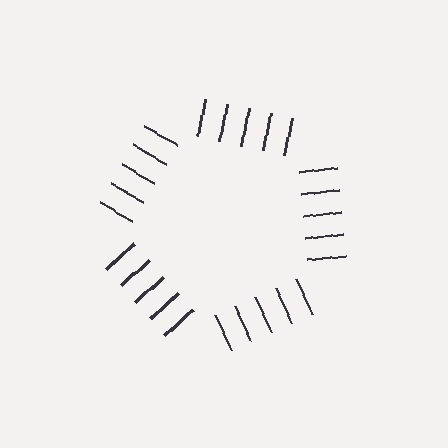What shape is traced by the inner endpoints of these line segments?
An illusory pentagon — the line segments terminate on its edges but no continuous stroke is drawn.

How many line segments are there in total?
25 — 5 along each of the 5 edges.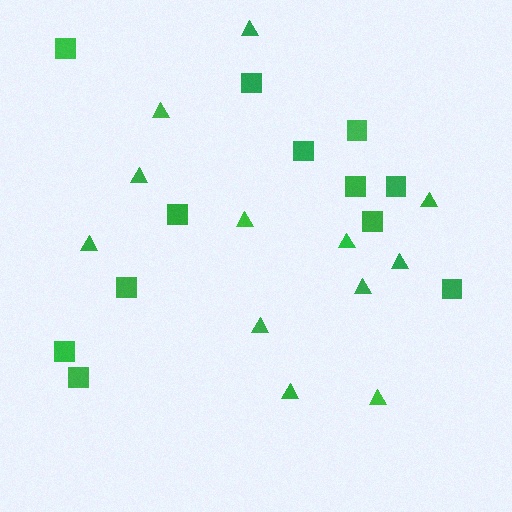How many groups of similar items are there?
There are 2 groups: one group of triangles (12) and one group of squares (12).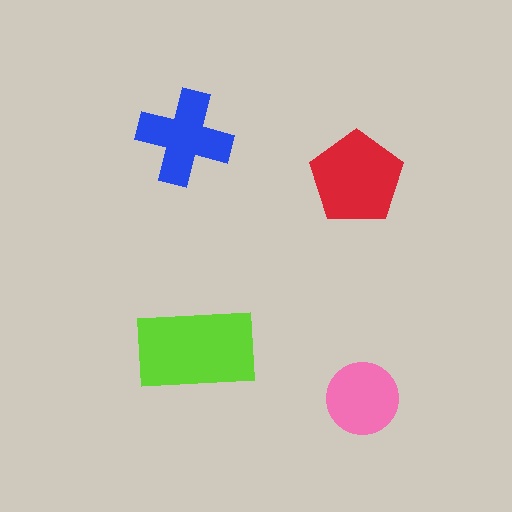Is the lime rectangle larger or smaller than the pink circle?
Larger.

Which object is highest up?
The blue cross is topmost.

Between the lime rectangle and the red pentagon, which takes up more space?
The lime rectangle.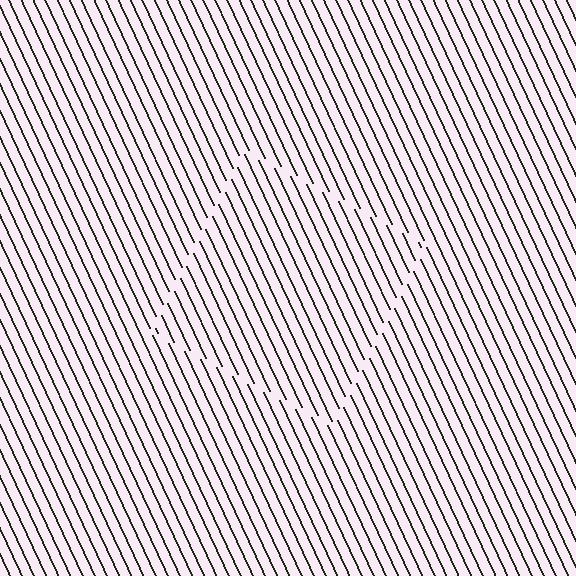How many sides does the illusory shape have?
4 sides — the line-ends trace a square.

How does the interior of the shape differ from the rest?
The interior of the shape contains the same grating, shifted by half a period — the contour is defined by the phase discontinuity where line-ends from the inner and outer gratings abut.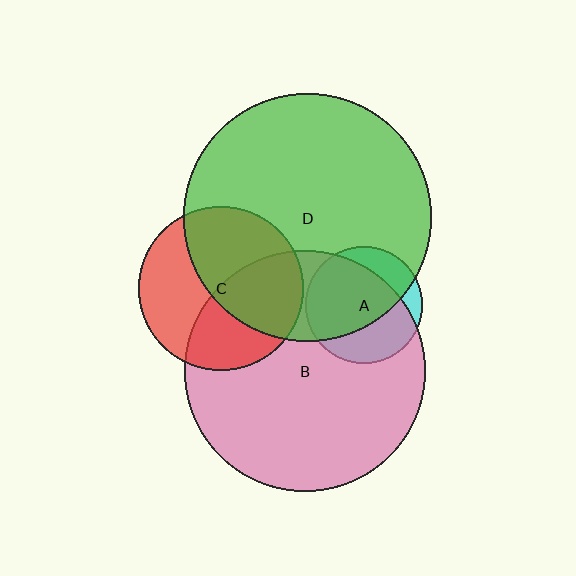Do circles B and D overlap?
Yes.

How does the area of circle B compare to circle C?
Approximately 2.1 times.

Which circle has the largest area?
Circle D (green).